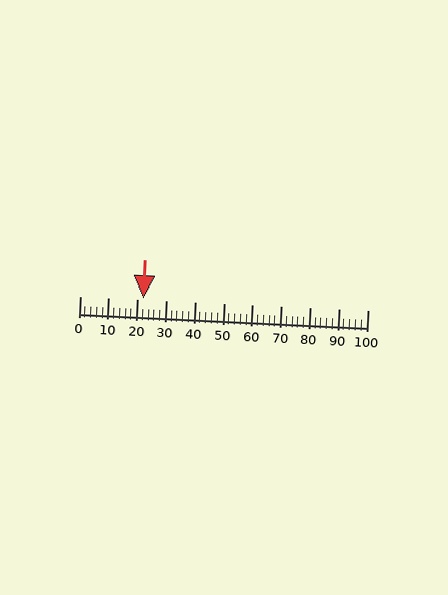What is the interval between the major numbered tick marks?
The major tick marks are spaced 10 units apart.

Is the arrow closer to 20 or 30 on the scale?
The arrow is closer to 20.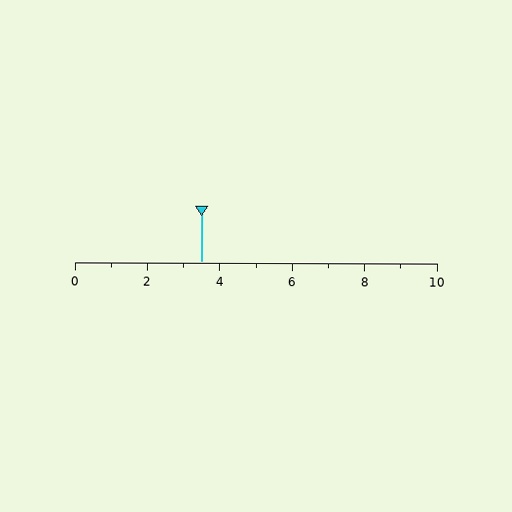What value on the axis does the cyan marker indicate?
The marker indicates approximately 3.5.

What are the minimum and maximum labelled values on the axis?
The axis runs from 0 to 10.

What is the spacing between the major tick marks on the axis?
The major ticks are spaced 2 apart.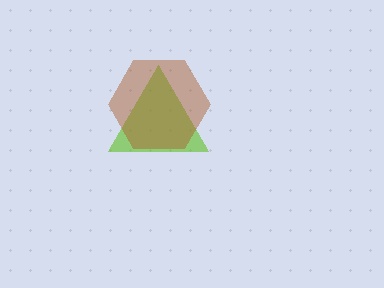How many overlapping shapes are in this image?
There are 2 overlapping shapes in the image.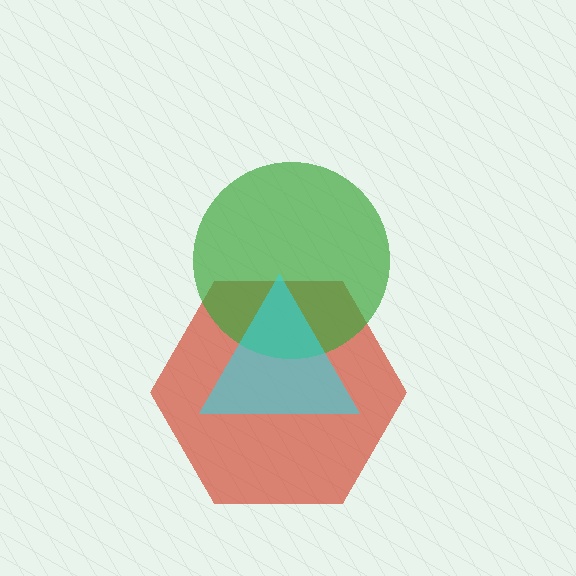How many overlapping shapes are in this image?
There are 3 overlapping shapes in the image.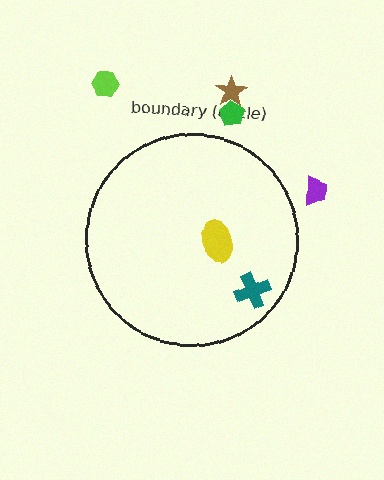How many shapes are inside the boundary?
2 inside, 4 outside.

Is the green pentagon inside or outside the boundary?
Outside.